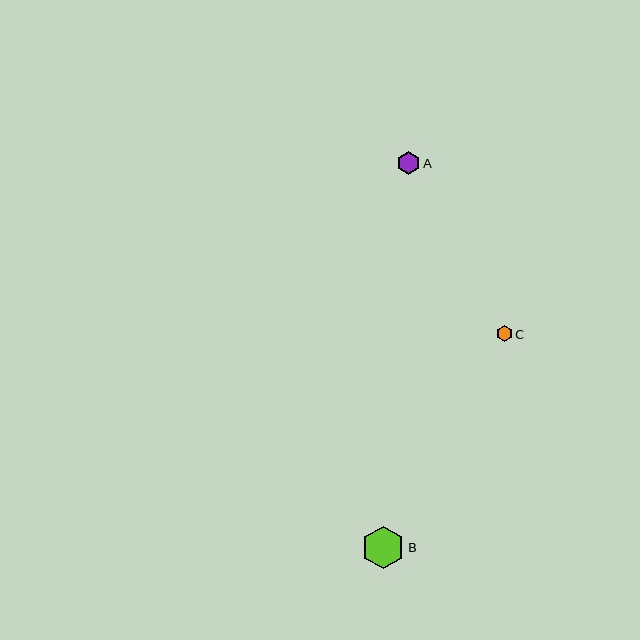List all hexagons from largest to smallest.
From largest to smallest: B, A, C.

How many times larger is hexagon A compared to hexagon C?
Hexagon A is approximately 1.5 times the size of hexagon C.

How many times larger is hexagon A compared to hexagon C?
Hexagon A is approximately 1.5 times the size of hexagon C.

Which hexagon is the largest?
Hexagon B is the largest with a size of approximately 43 pixels.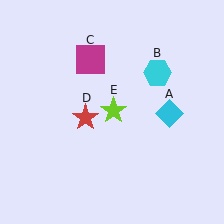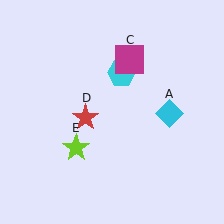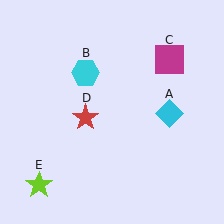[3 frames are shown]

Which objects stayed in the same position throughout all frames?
Cyan diamond (object A) and red star (object D) remained stationary.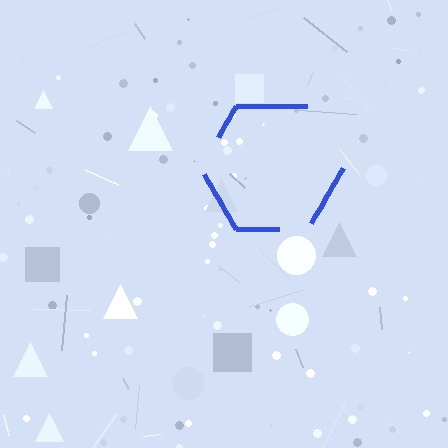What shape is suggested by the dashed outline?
The dashed outline suggests a hexagon.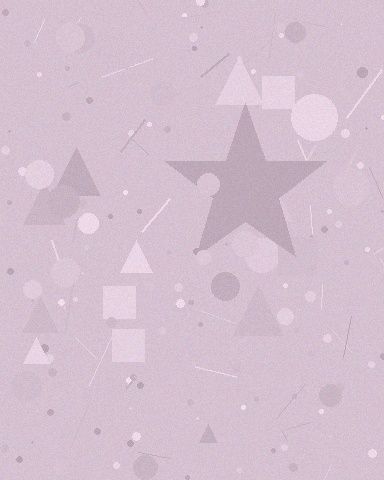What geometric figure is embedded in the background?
A star is embedded in the background.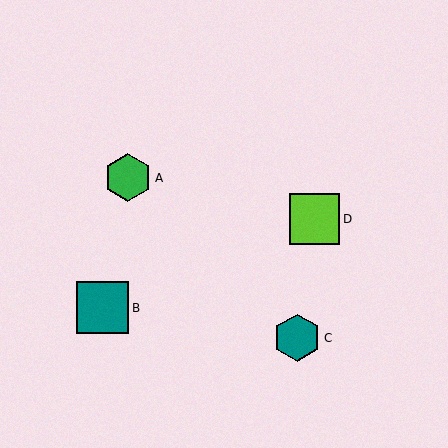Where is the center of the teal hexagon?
The center of the teal hexagon is at (297, 338).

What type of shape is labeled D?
Shape D is a lime square.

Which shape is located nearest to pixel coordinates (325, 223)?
The lime square (labeled D) at (315, 219) is nearest to that location.